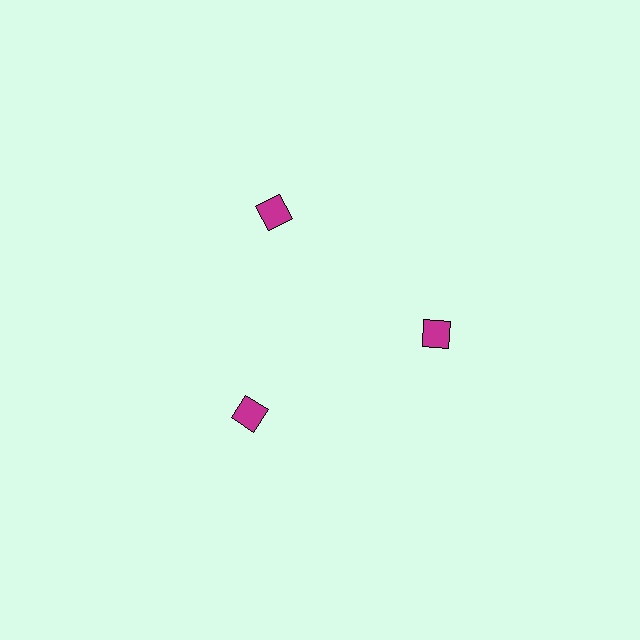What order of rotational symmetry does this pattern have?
This pattern has 3-fold rotational symmetry.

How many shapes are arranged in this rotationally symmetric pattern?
There are 3 shapes, arranged in 3 groups of 1.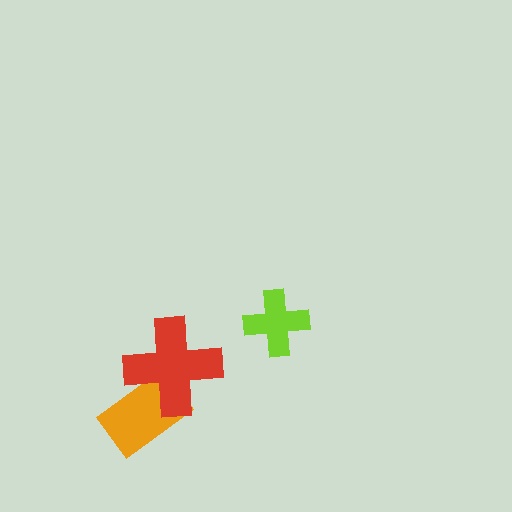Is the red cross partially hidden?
No, no other shape covers it.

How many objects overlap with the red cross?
1 object overlaps with the red cross.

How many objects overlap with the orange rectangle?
1 object overlaps with the orange rectangle.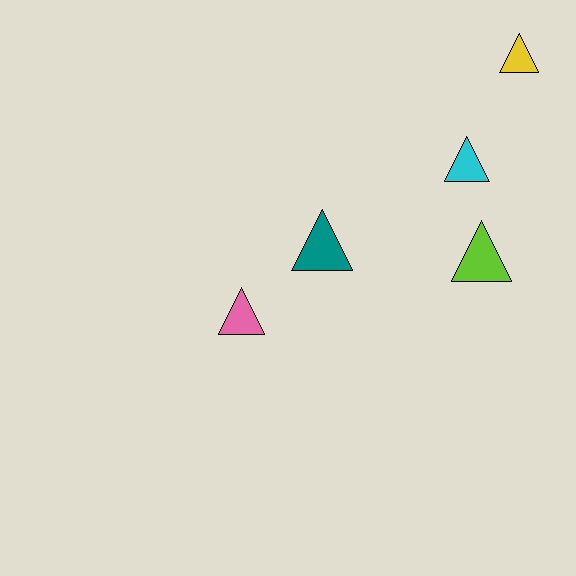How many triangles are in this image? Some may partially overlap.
There are 5 triangles.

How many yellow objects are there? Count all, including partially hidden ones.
There is 1 yellow object.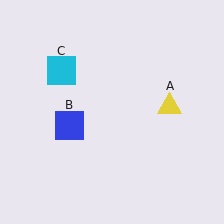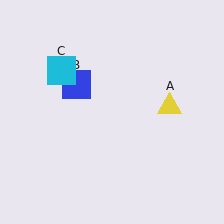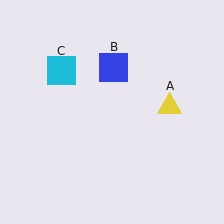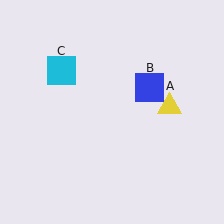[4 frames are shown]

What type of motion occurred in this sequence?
The blue square (object B) rotated clockwise around the center of the scene.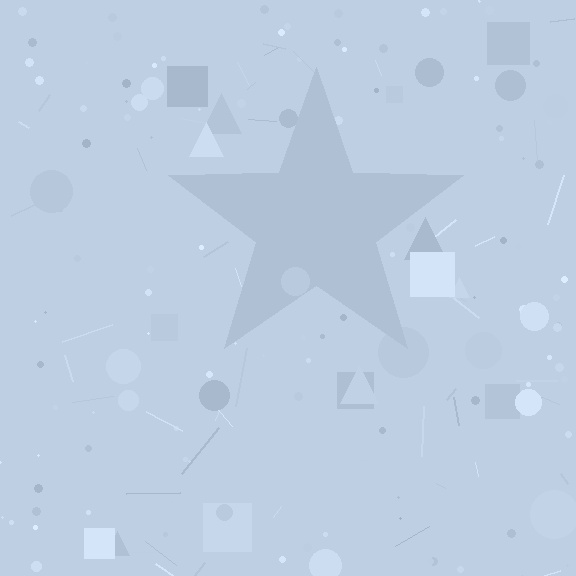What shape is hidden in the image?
A star is hidden in the image.